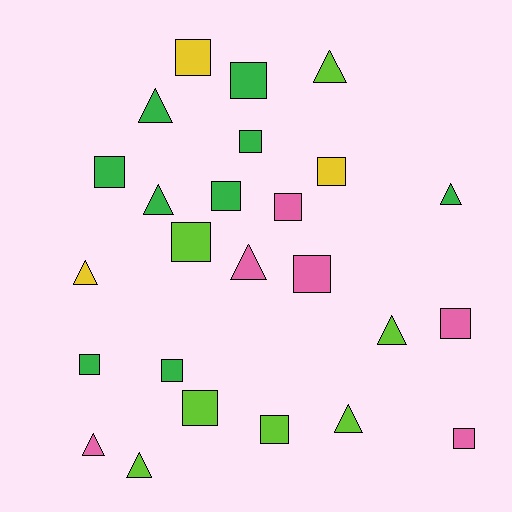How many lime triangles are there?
There are 4 lime triangles.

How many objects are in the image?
There are 25 objects.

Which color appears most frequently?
Green, with 9 objects.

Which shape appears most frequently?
Square, with 15 objects.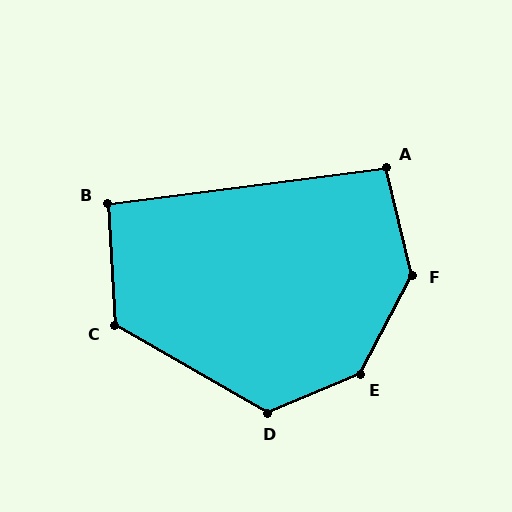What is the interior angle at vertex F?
Approximately 139 degrees (obtuse).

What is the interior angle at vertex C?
Approximately 123 degrees (obtuse).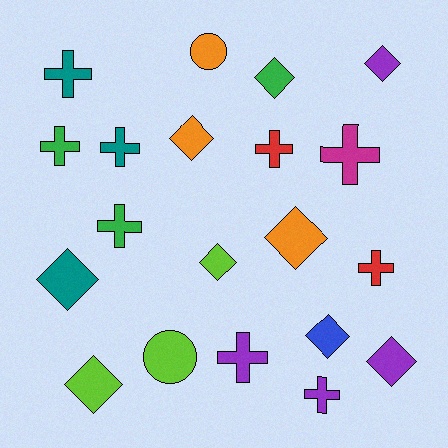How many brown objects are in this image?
There are no brown objects.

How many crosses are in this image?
There are 9 crosses.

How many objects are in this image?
There are 20 objects.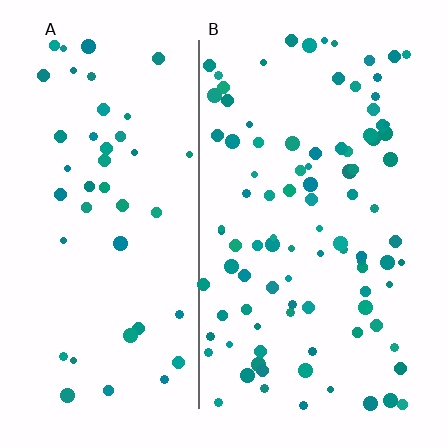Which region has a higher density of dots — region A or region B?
B (the right).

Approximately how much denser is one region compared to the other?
Approximately 2.1× — region B over region A.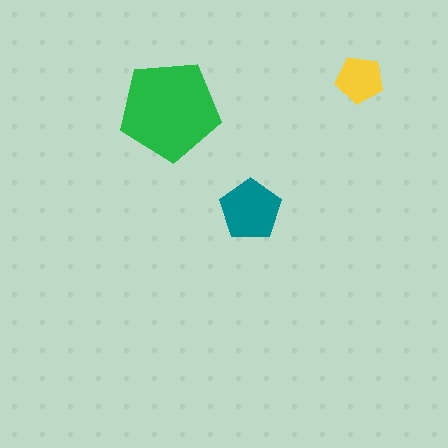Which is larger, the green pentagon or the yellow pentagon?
The green one.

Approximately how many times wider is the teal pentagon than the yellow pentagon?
About 1.5 times wider.